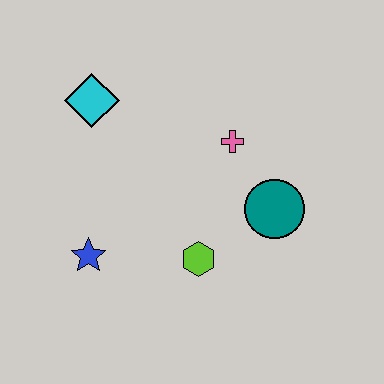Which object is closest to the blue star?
The lime hexagon is closest to the blue star.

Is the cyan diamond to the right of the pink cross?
No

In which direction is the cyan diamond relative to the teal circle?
The cyan diamond is to the left of the teal circle.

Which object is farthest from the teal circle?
The cyan diamond is farthest from the teal circle.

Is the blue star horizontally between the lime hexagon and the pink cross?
No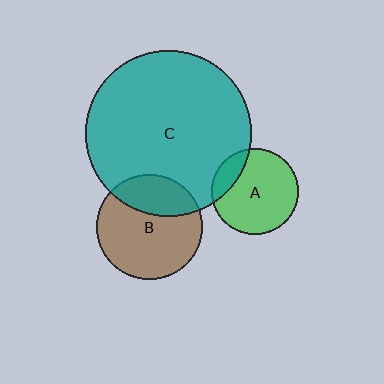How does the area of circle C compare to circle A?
Approximately 3.7 times.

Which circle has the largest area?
Circle C (teal).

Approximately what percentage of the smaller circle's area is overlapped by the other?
Approximately 15%.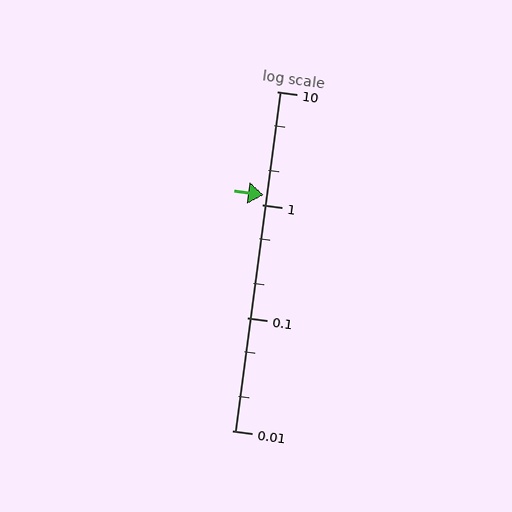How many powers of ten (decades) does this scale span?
The scale spans 3 decades, from 0.01 to 10.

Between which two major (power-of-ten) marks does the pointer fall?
The pointer is between 1 and 10.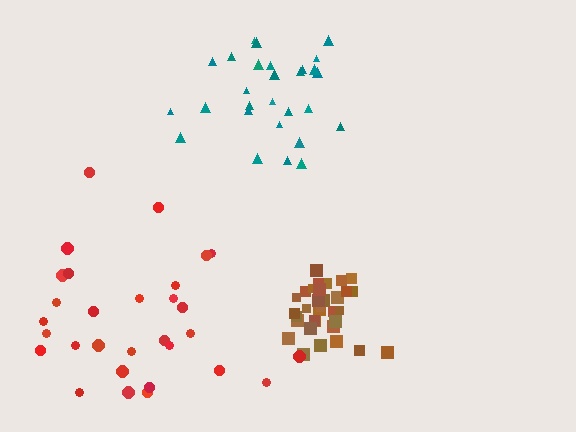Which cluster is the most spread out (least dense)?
Red.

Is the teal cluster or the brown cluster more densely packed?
Brown.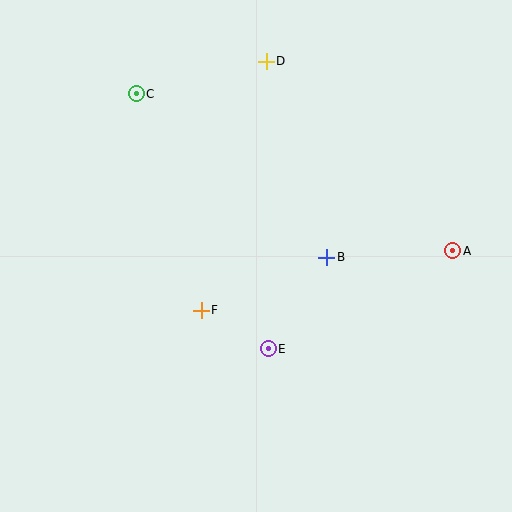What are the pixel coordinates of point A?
Point A is at (453, 251).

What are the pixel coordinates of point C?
Point C is at (136, 94).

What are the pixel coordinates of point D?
Point D is at (266, 61).